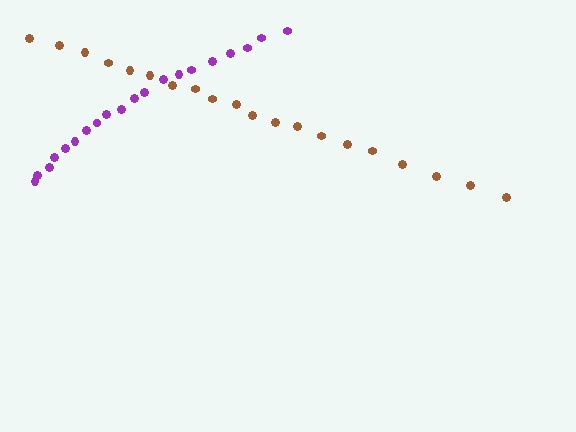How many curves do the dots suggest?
There are 2 distinct paths.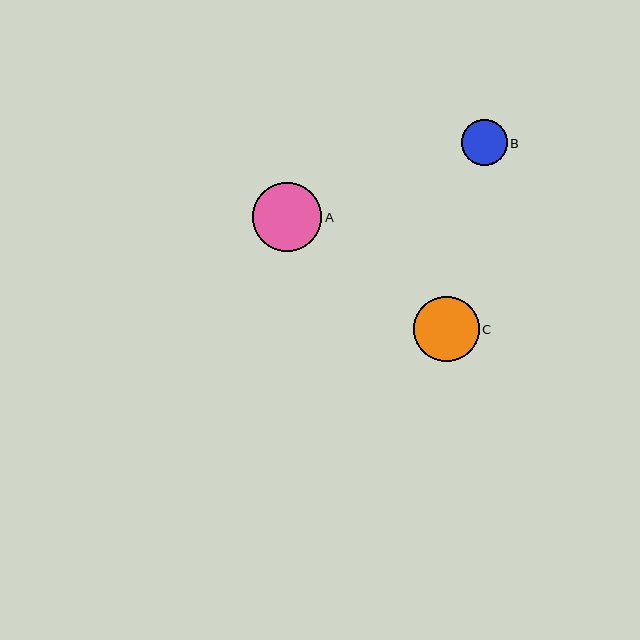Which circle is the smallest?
Circle B is the smallest with a size of approximately 46 pixels.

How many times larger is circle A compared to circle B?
Circle A is approximately 1.5 times the size of circle B.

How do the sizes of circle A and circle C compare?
Circle A and circle C are approximately the same size.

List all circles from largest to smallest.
From largest to smallest: A, C, B.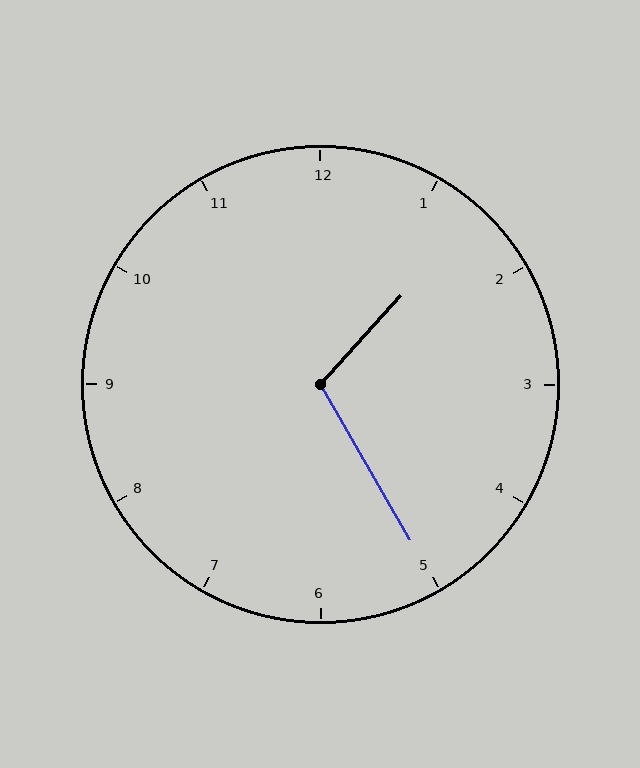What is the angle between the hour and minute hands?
Approximately 108 degrees.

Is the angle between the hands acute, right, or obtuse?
It is obtuse.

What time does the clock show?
1:25.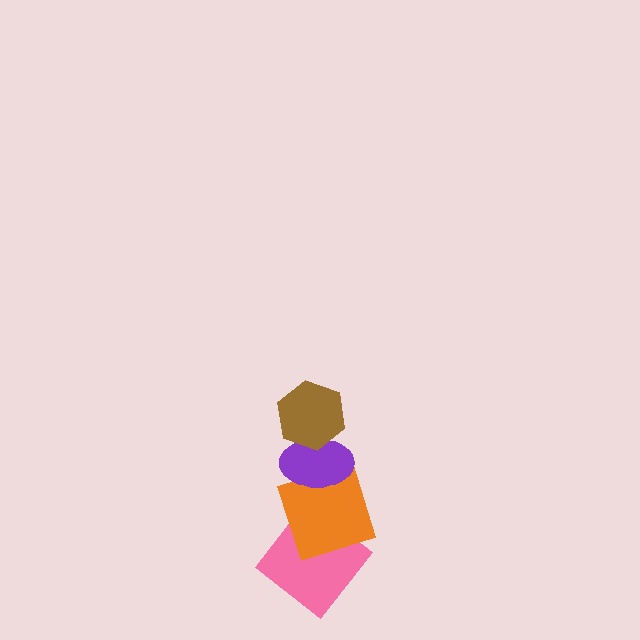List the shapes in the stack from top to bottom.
From top to bottom: the brown hexagon, the purple ellipse, the orange square, the pink diamond.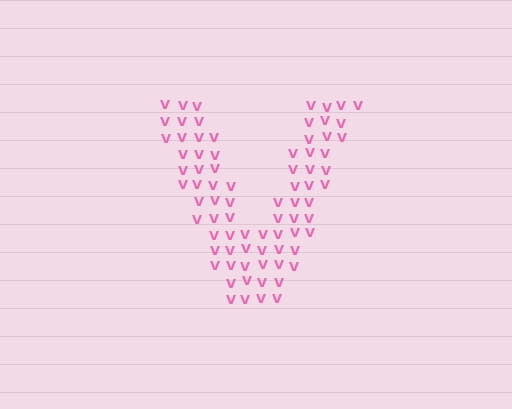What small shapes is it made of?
It is made of small letter V's.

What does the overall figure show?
The overall figure shows the letter V.